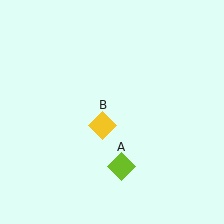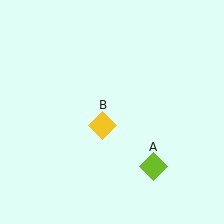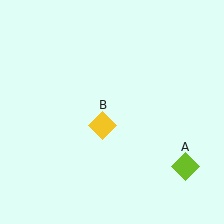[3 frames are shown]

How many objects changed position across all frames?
1 object changed position: lime diamond (object A).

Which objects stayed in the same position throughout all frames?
Yellow diamond (object B) remained stationary.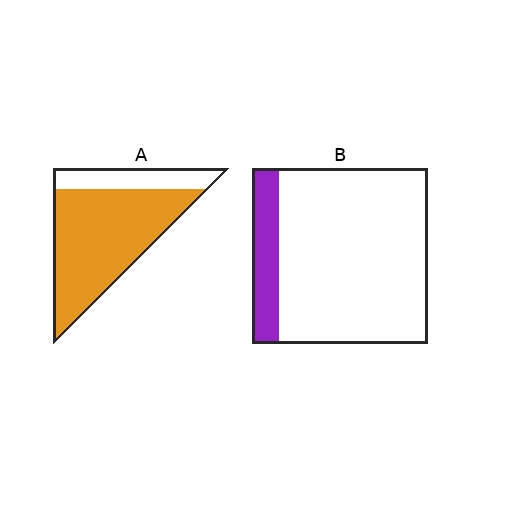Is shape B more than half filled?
No.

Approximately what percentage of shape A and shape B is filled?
A is approximately 80% and B is approximately 15%.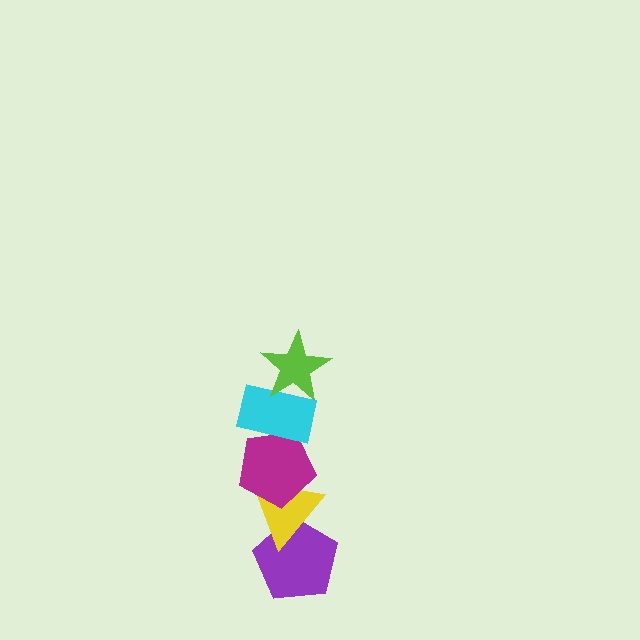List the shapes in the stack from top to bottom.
From top to bottom: the lime star, the cyan rectangle, the magenta pentagon, the yellow triangle, the purple pentagon.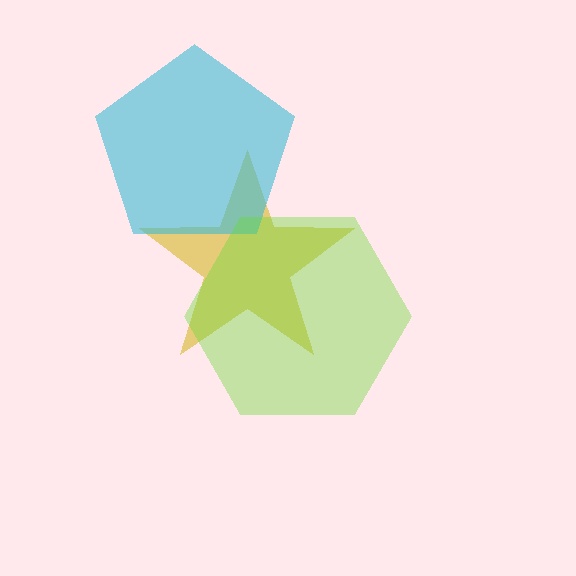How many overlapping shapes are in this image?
There are 3 overlapping shapes in the image.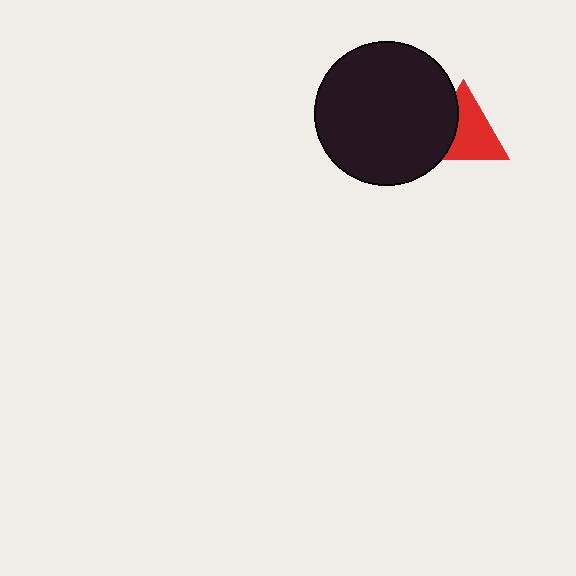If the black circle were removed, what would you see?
You would see the complete red triangle.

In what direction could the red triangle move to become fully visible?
The red triangle could move right. That would shift it out from behind the black circle entirely.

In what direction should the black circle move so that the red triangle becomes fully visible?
The black circle should move left. That is the shortest direction to clear the overlap and leave the red triangle fully visible.